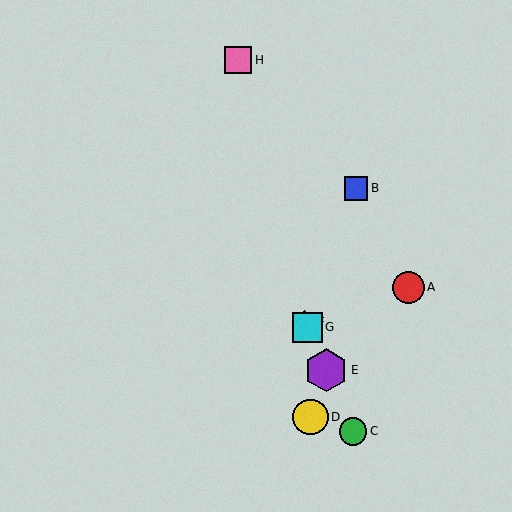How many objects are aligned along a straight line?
4 objects (C, E, F, G) are aligned along a straight line.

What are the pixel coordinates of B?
Object B is at (356, 188).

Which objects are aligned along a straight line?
Objects C, E, F, G are aligned along a straight line.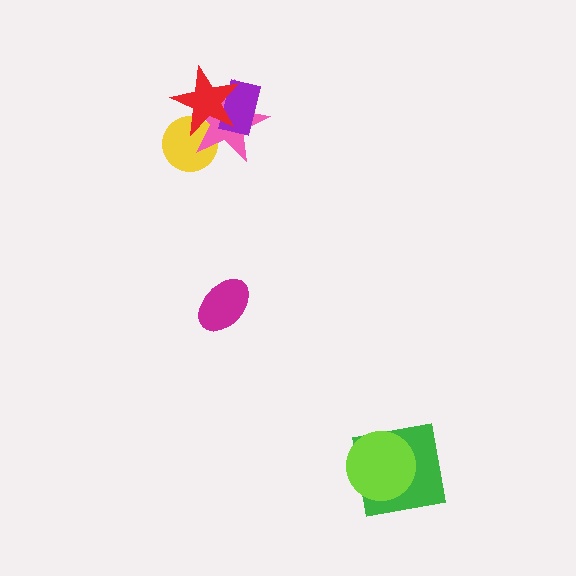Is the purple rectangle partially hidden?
Yes, it is partially covered by another shape.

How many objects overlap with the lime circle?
1 object overlaps with the lime circle.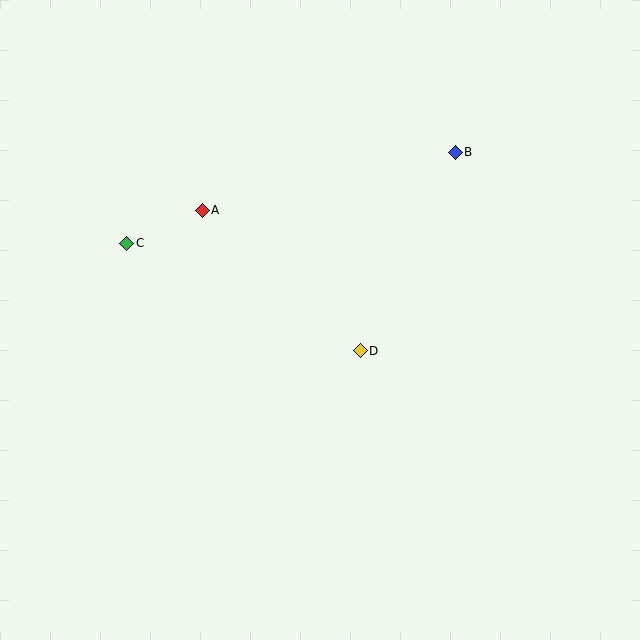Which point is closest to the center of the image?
Point D at (360, 351) is closest to the center.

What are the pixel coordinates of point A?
Point A is at (202, 210).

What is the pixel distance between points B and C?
The distance between B and C is 341 pixels.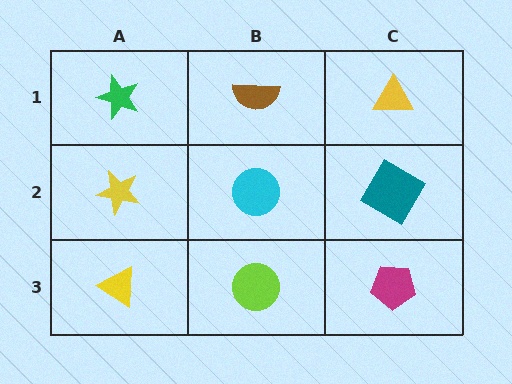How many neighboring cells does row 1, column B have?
3.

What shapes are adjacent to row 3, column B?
A cyan circle (row 2, column B), a yellow triangle (row 3, column A), a magenta pentagon (row 3, column C).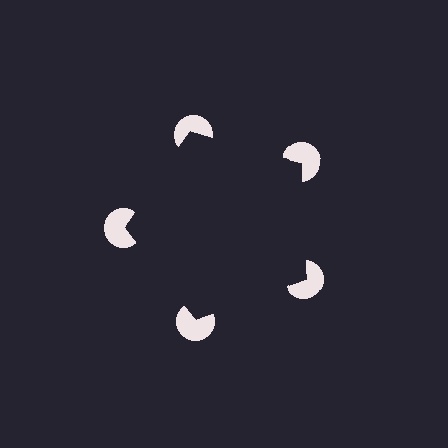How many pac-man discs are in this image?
There are 5 — one at each vertex of the illusory pentagon.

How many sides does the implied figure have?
5 sides.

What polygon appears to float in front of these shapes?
An illusory pentagon — its edges are inferred from the aligned wedge cuts in the pac-man discs, not physically drawn.